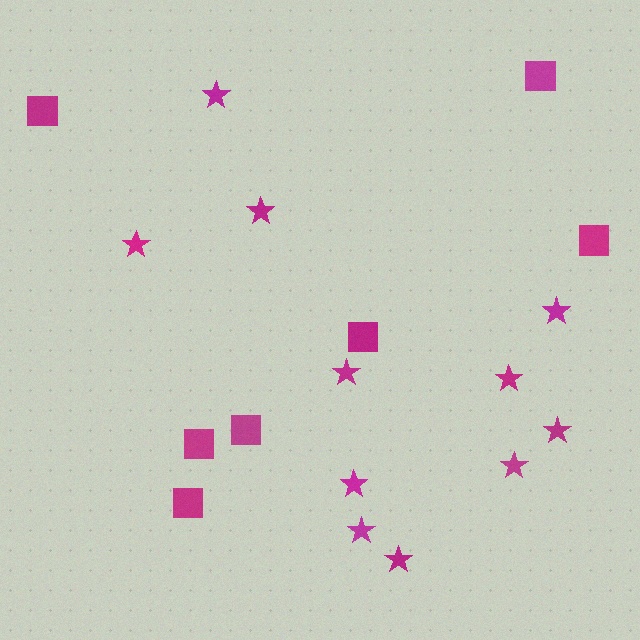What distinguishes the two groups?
There are 2 groups: one group of stars (11) and one group of squares (7).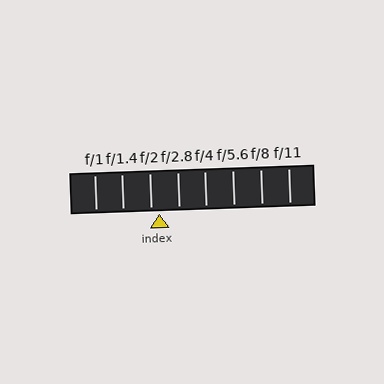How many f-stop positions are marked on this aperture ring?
There are 8 f-stop positions marked.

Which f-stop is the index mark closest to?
The index mark is closest to f/2.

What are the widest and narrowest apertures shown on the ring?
The widest aperture shown is f/1 and the narrowest is f/11.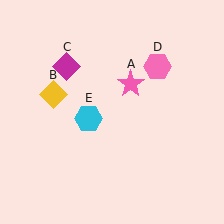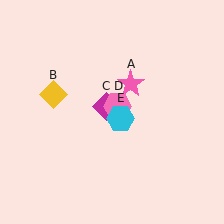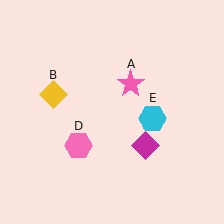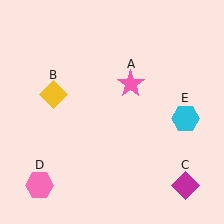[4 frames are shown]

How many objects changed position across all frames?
3 objects changed position: magenta diamond (object C), pink hexagon (object D), cyan hexagon (object E).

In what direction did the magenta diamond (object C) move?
The magenta diamond (object C) moved down and to the right.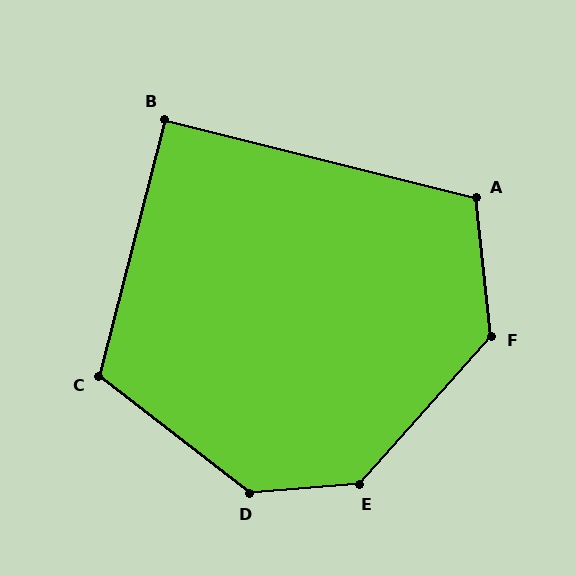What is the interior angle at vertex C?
Approximately 114 degrees (obtuse).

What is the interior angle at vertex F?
Approximately 132 degrees (obtuse).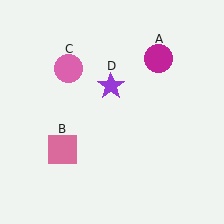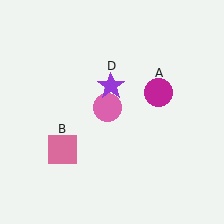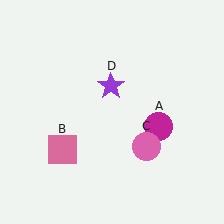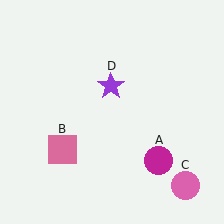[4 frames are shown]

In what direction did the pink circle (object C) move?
The pink circle (object C) moved down and to the right.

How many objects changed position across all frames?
2 objects changed position: magenta circle (object A), pink circle (object C).